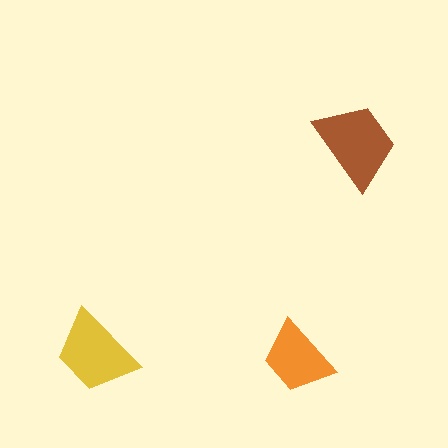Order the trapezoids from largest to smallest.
the brown one, the yellow one, the orange one.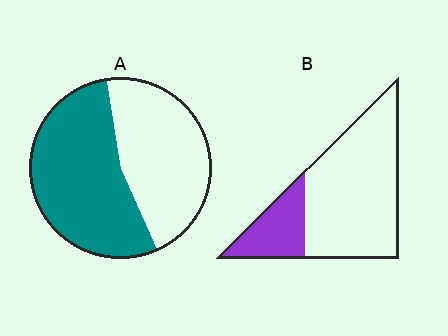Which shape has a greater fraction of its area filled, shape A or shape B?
Shape A.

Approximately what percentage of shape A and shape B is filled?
A is approximately 55% and B is approximately 25%.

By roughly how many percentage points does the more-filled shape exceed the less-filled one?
By roughly 30 percentage points (A over B).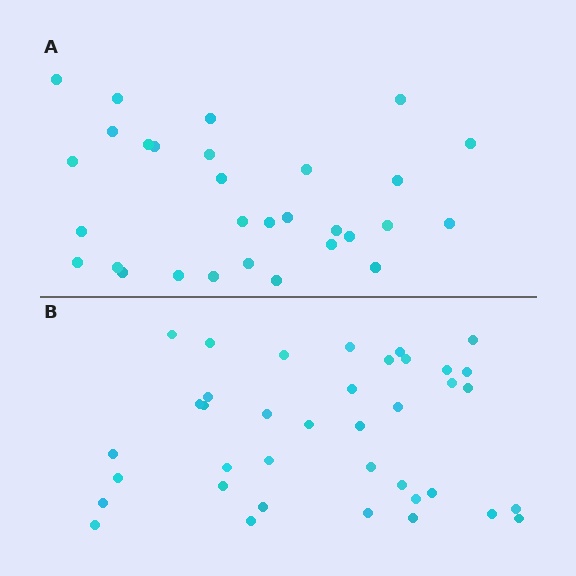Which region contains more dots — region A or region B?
Region B (the bottom region) has more dots.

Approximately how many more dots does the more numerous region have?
Region B has roughly 8 or so more dots than region A.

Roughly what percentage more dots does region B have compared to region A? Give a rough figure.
About 25% more.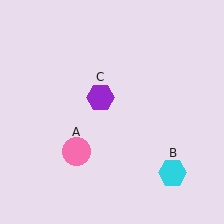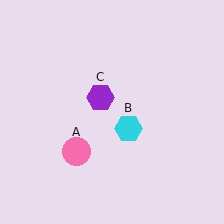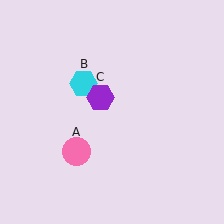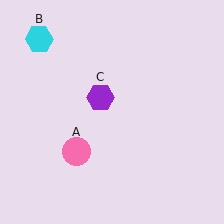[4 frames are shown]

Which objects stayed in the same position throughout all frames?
Pink circle (object A) and purple hexagon (object C) remained stationary.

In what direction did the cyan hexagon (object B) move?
The cyan hexagon (object B) moved up and to the left.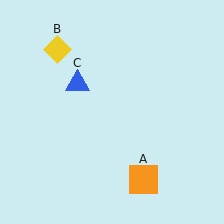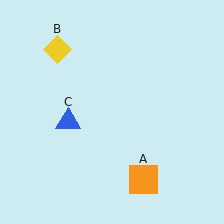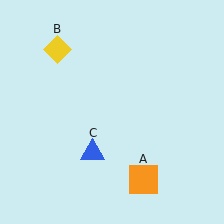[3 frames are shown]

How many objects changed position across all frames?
1 object changed position: blue triangle (object C).